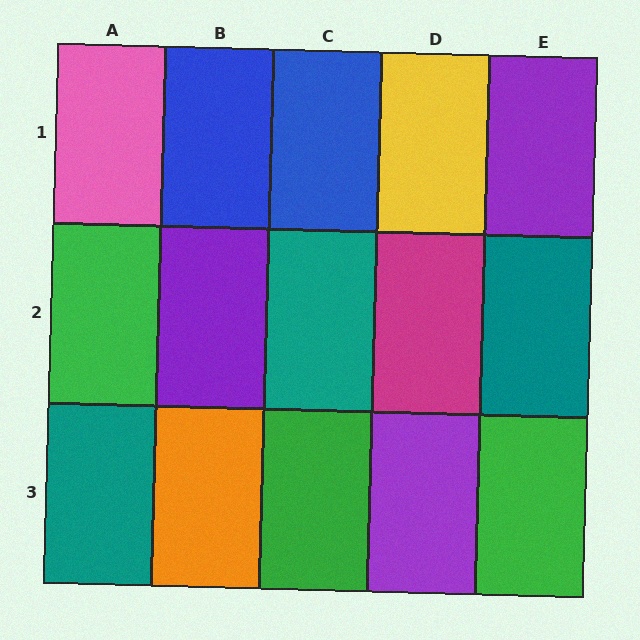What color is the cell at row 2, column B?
Purple.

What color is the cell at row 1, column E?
Purple.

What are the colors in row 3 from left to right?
Teal, orange, green, purple, green.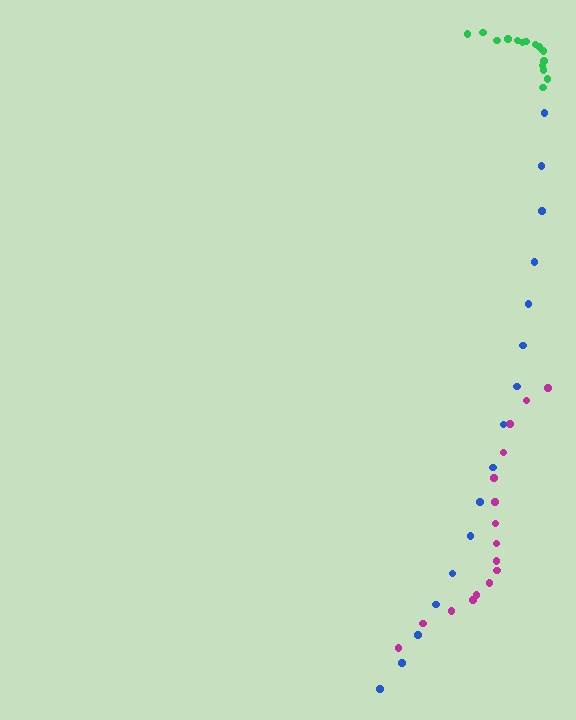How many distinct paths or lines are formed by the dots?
There are 3 distinct paths.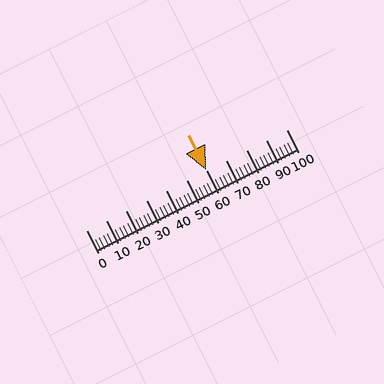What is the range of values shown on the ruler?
The ruler shows values from 0 to 100.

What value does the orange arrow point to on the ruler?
The orange arrow points to approximately 60.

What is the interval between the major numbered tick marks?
The major tick marks are spaced 10 units apart.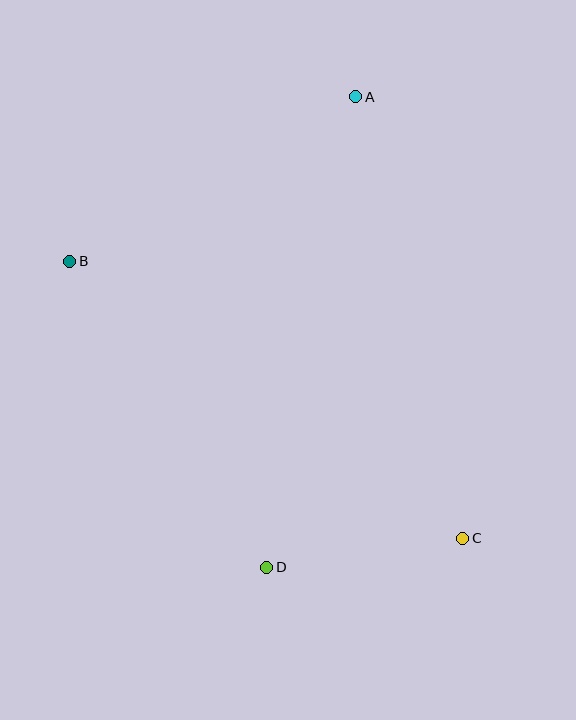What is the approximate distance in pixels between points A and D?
The distance between A and D is approximately 479 pixels.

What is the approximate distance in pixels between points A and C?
The distance between A and C is approximately 454 pixels.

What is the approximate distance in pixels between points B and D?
The distance between B and D is approximately 364 pixels.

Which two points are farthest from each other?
Points B and C are farthest from each other.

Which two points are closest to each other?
Points C and D are closest to each other.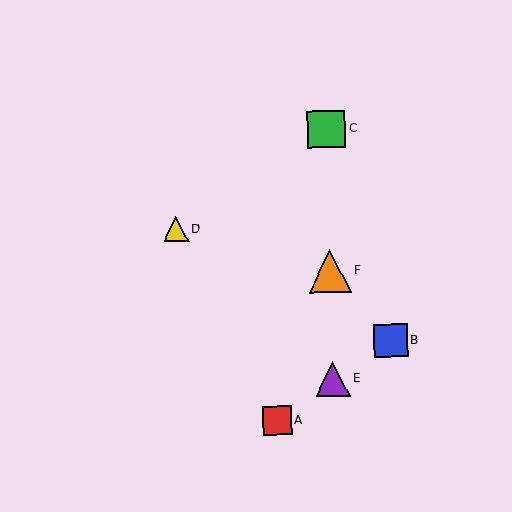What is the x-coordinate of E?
Object E is at x≈333.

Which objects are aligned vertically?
Objects C, E, F are aligned vertically.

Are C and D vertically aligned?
No, C is at x≈326 and D is at x≈176.